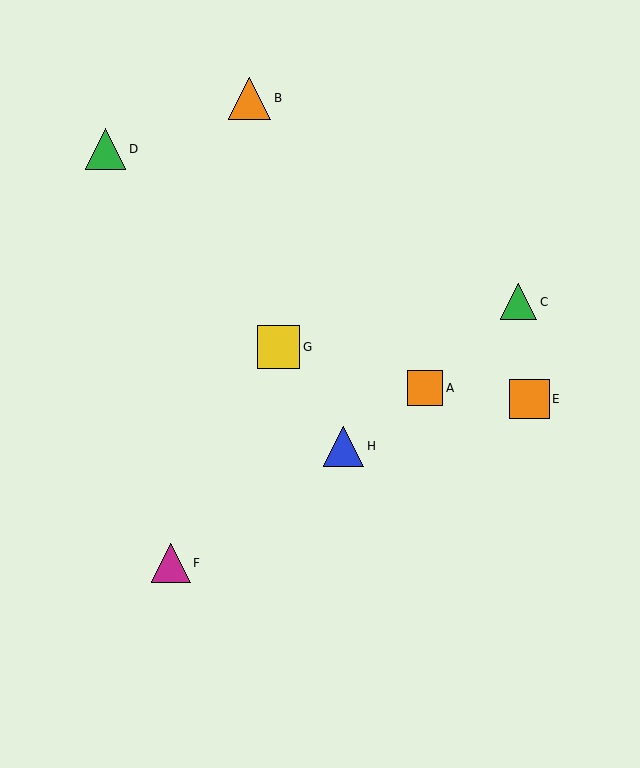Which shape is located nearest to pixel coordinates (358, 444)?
The blue triangle (labeled H) at (344, 446) is nearest to that location.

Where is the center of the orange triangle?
The center of the orange triangle is at (250, 98).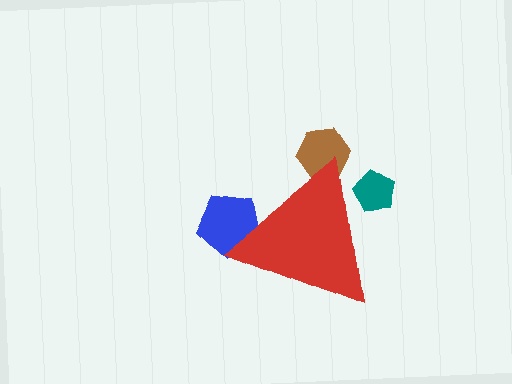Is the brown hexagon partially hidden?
Yes, the brown hexagon is partially hidden behind the red triangle.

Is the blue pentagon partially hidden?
Yes, the blue pentagon is partially hidden behind the red triangle.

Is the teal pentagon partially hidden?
Yes, the teal pentagon is partially hidden behind the red triangle.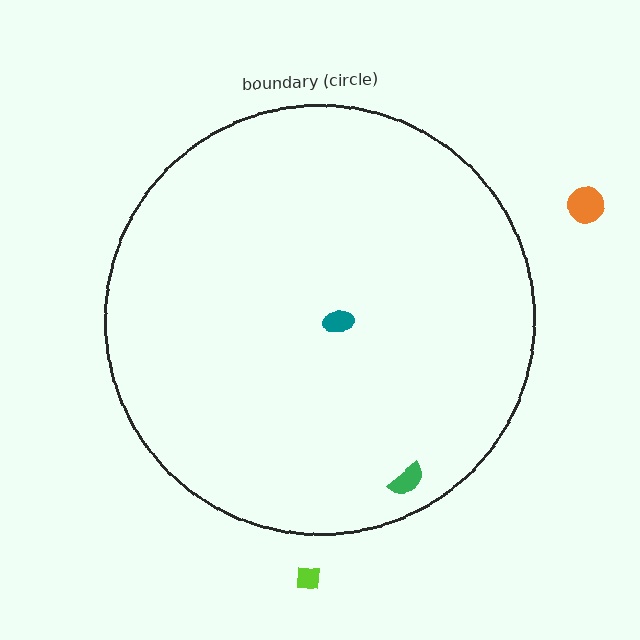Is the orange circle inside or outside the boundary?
Outside.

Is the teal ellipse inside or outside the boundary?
Inside.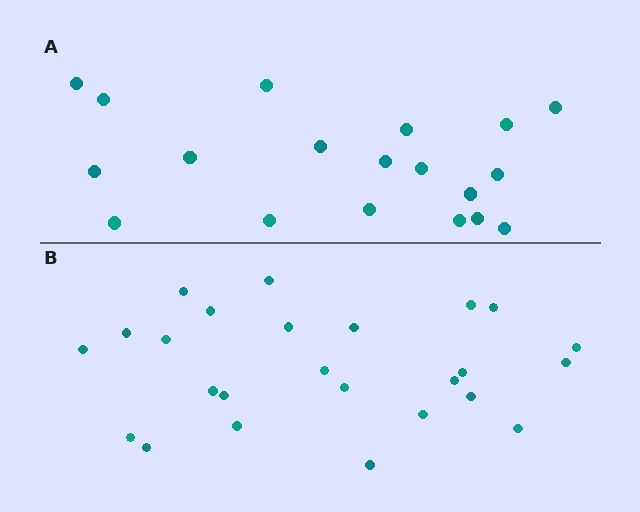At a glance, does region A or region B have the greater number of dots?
Region B (the bottom region) has more dots.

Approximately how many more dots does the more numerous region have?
Region B has about 6 more dots than region A.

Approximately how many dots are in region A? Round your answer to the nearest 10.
About 20 dots. (The exact count is 19, which rounds to 20.)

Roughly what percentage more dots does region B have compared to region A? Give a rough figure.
About 30% more.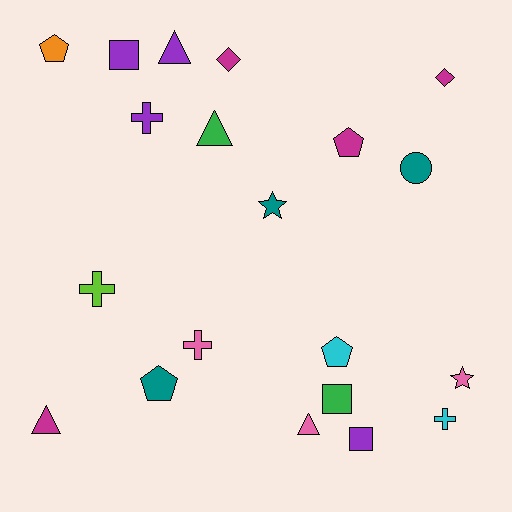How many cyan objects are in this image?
There are 2 cyan objects.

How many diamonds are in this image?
There are 2 diamonds.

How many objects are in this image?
There are 20 objects.